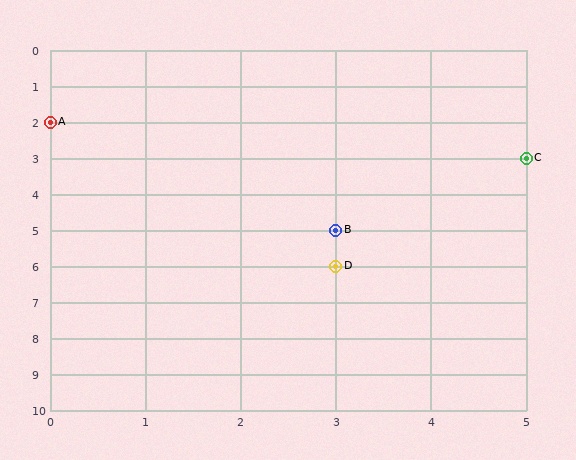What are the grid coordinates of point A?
Point A is at grid coordinates (0, 2).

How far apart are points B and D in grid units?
Points B and D are 1 row apart.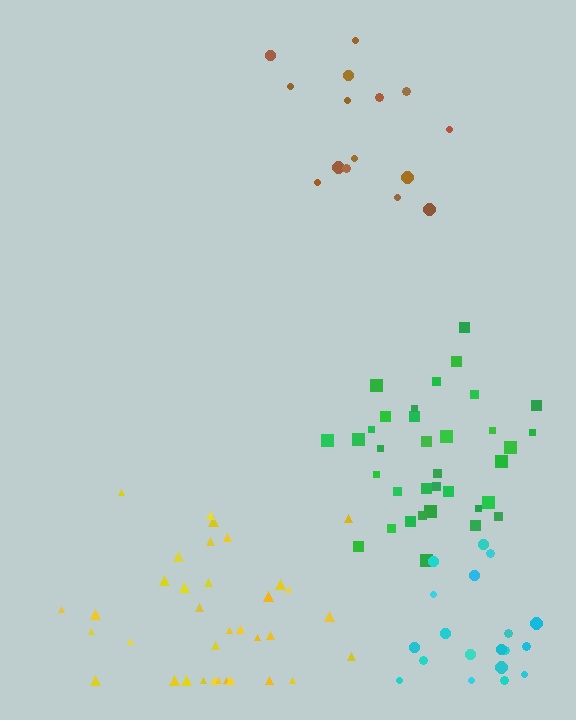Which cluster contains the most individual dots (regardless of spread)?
Green (35).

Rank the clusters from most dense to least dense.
green, yellow, cyan, brown.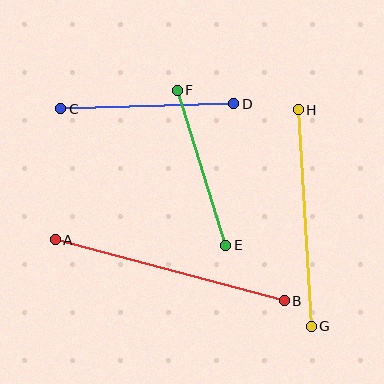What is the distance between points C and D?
The distance is approximately 173 pixels.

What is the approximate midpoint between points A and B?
The midpoint is at approximately (170, 270) pixels.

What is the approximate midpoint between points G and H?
The midpoint is at approximately (305, 218) pixels.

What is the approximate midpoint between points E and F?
The midpoint is at approximately (202, 168) pixels.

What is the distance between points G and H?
The distance is approximately 217 pixels.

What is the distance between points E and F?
The distance is approximately 162 pixels.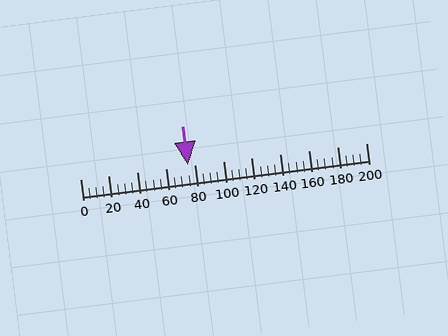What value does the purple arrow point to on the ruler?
The purple arrow points to approximately 75.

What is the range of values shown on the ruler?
The ruler shows values from 0 to 200.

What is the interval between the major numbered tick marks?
The major tick marks are spaced 20 units apart.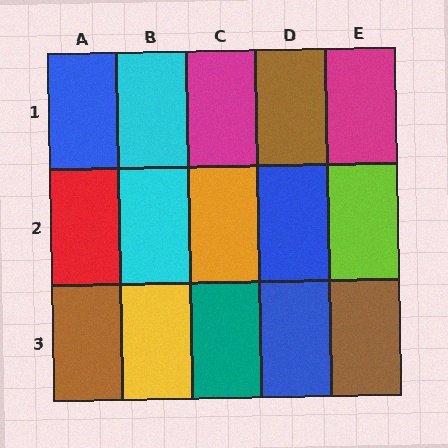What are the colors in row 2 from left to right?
Red, cyan, orange, blue, lime.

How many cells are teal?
1 cell is teal.